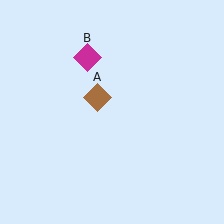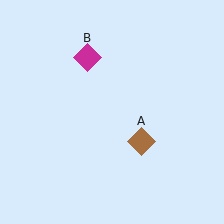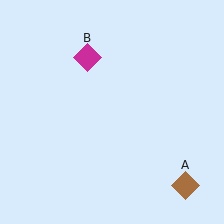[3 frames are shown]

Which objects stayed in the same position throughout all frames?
Magenta diamond (object B) remained stationary.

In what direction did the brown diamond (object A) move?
The brown diamond (object A) moved down and to the right.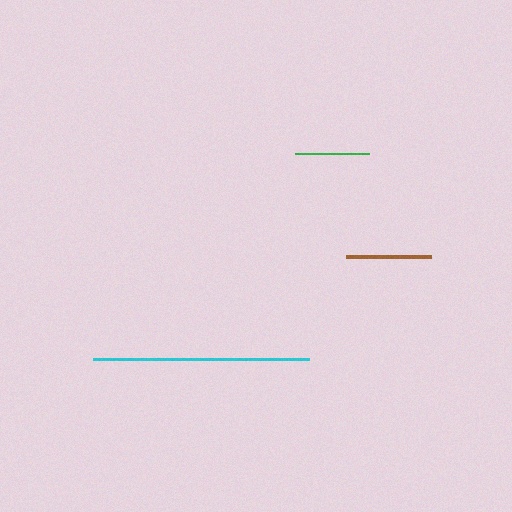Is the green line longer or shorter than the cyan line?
The cyan line is longer than the green line.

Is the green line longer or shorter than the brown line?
The brown line is longer than the green line.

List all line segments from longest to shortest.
From longest to shortest: cyan, brown, green.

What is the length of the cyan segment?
The cyan segment is approximately 216 pixels long.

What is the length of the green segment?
The green segment is approximately 74 pixels long.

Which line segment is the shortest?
The green line is the shortest at approximately 74 pixels.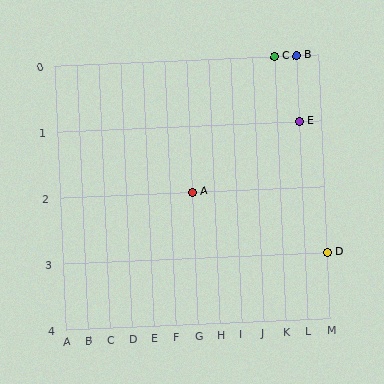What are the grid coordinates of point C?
Point C is at grid coordinates (K, 0).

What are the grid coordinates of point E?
Point E is at grid coordinates (L, 1).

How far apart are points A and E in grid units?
Points A and E are 5 columns and 1 row apart (about 5.1 grid units diagonally).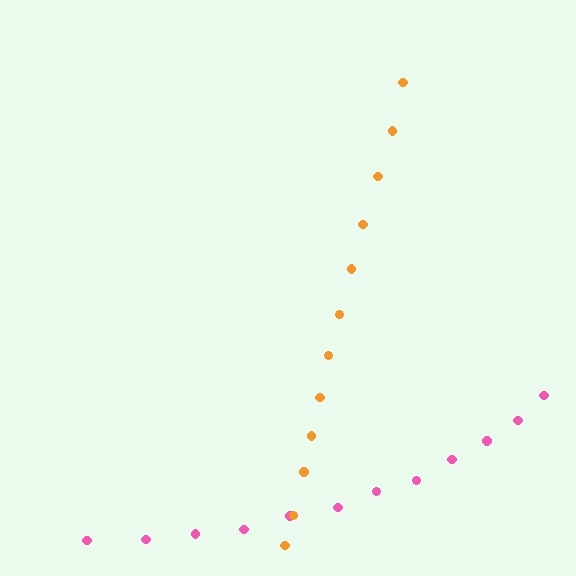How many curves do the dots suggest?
There are 2 distinct paths.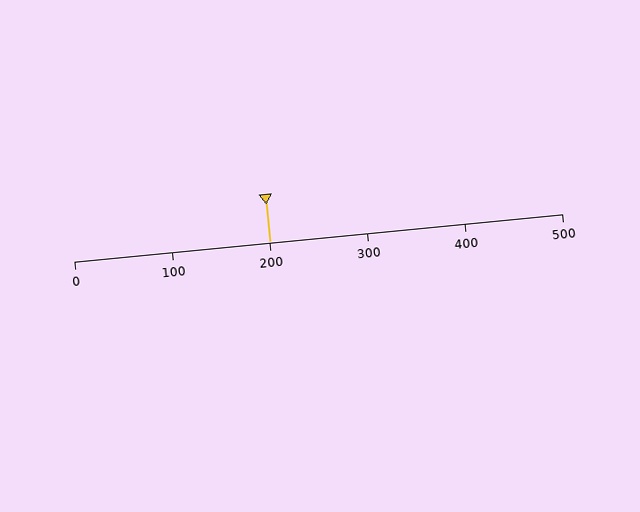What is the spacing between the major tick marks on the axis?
The major ticks are spaced 100 apart.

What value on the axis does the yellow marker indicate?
The marker indicates approximately 200.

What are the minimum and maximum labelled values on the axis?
The axis runs from 0 to 500.